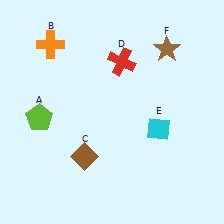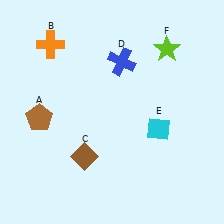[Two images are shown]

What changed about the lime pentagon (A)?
In Image 1, A is lime. In Image 2, it changed to brown.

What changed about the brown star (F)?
In Image 1, F is brown. In Image 2, it changed to lime.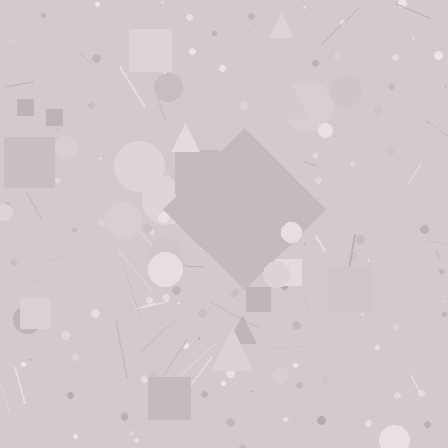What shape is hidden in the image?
A diamond is hidden in the image.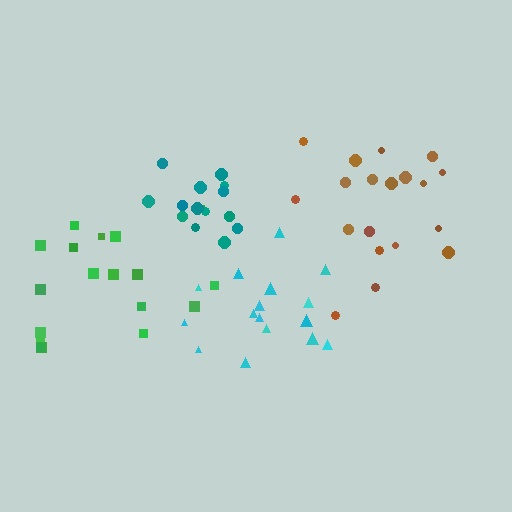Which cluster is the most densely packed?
Teal.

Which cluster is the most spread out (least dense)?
Green.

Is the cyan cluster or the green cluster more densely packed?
Cyan.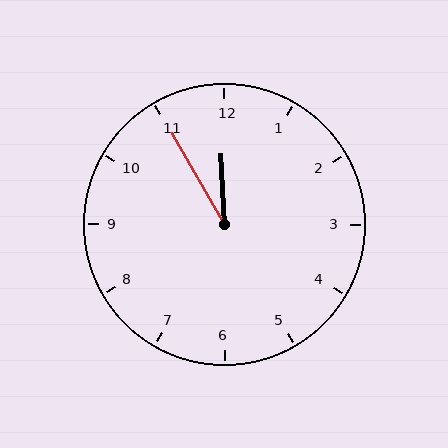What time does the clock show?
11:55.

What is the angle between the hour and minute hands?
Approximately 28 degrees.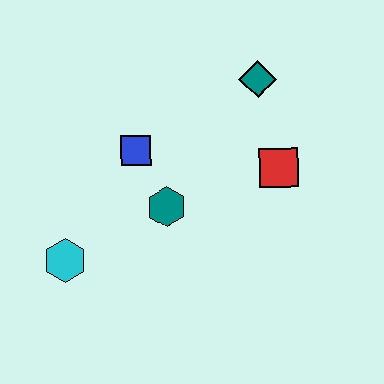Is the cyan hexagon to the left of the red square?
Yes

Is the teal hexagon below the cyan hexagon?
No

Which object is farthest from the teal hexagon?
The teal diamond is farthest from the teal hexagon.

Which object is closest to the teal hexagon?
The blue square is closest to the teal hexagon.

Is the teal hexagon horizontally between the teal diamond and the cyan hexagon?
Yes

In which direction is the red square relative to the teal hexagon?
The red square is to the right of the teal hexagon.